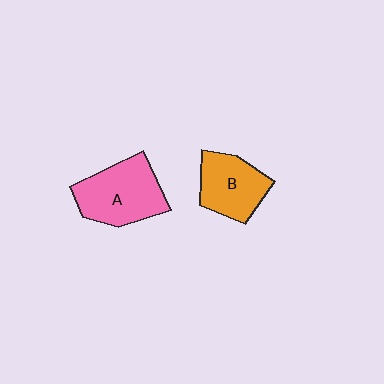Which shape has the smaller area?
Shape B (orange).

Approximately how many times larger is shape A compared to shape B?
Approximately 1.3 times.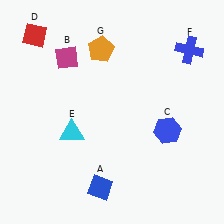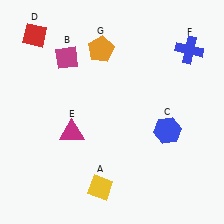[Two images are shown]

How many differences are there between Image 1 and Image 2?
There are 2 differences between the two images.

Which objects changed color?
A changed from blue to yellow. E changed from cyan to magenta.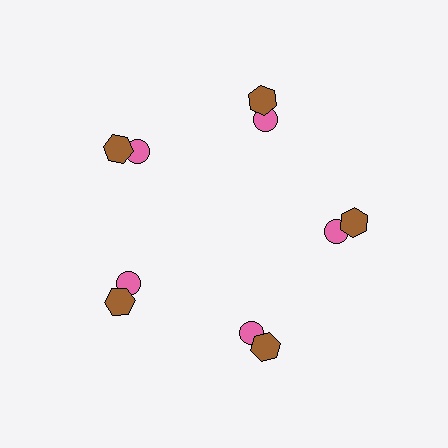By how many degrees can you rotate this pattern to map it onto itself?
The pattern maps onto itself every 72 degrees of rotation.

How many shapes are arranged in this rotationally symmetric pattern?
There are 10 shapes, arranged in 5 groups of 2.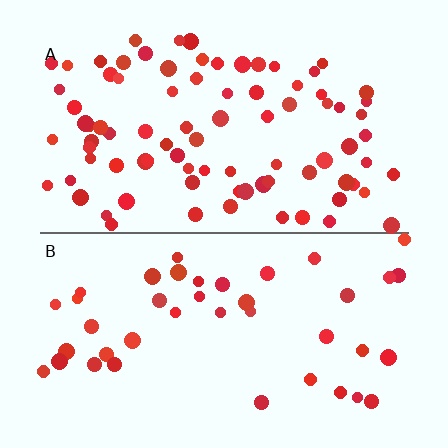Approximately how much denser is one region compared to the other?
Approximately 2.1× — region A over region B.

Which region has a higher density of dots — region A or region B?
A (the top).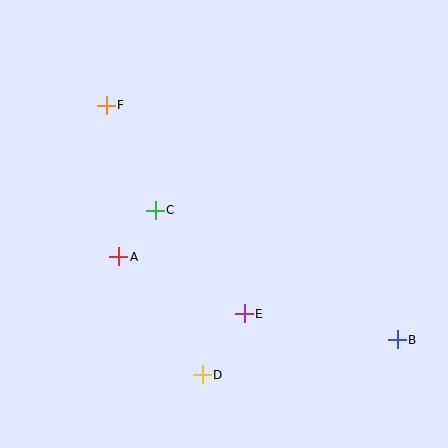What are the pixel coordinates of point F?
Point F is at (106, 105).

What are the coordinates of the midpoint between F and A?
The midpoint between F and A is at (113, 181).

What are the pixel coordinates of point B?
Point B is at (397, 340).